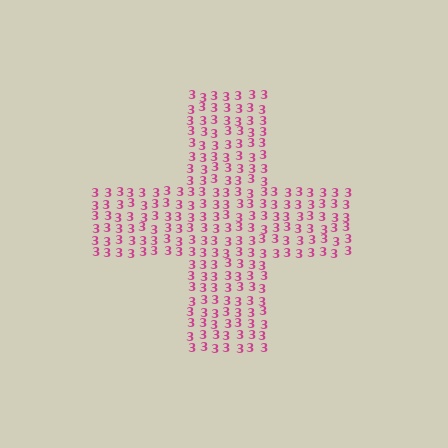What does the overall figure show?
The overall figure shows a cross.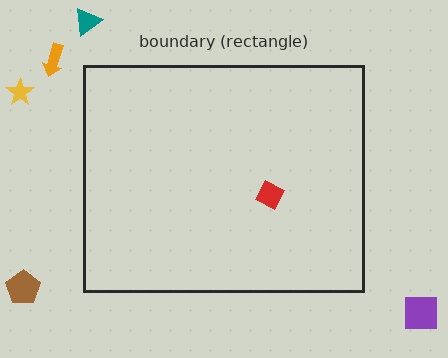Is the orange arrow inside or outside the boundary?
Outside.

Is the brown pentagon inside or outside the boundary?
Outside.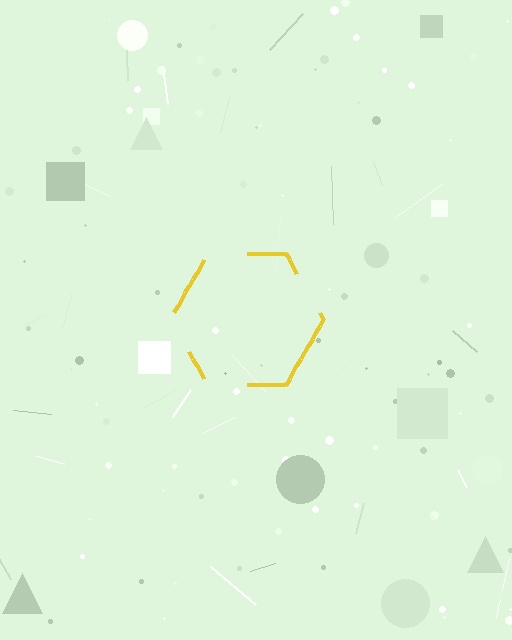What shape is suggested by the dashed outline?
The dashed outline suggests a hexagon.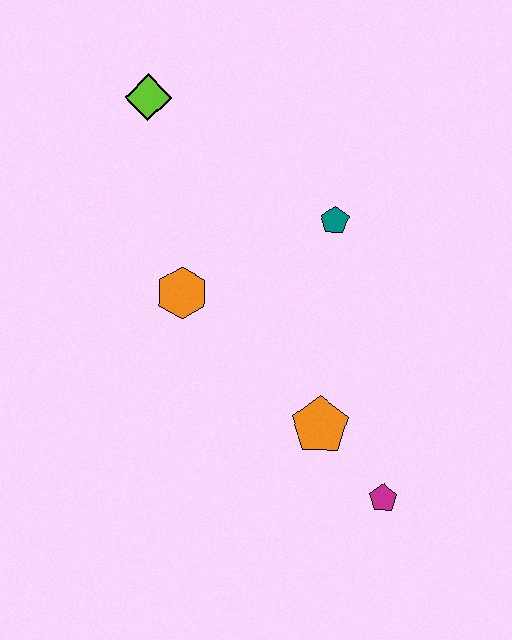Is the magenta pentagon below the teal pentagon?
Yes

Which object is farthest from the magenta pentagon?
The lime diamond is farthest from the magenta pentagon.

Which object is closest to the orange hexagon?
The teal pentagon is closest to the orange hexagon.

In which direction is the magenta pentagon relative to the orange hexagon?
The magenta pentagon is to the right of the orange hexagon.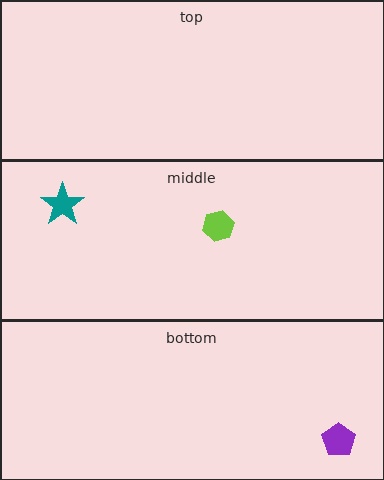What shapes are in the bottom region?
The purple pentagon.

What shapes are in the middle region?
The lime hexagon, the teal star.